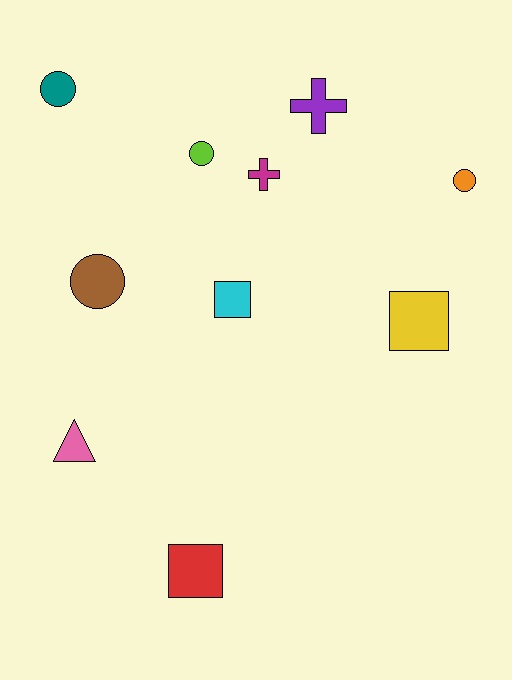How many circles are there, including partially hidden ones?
There are 4 circles.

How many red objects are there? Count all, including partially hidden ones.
There is 1 red object.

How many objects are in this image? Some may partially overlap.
There are 10 objects.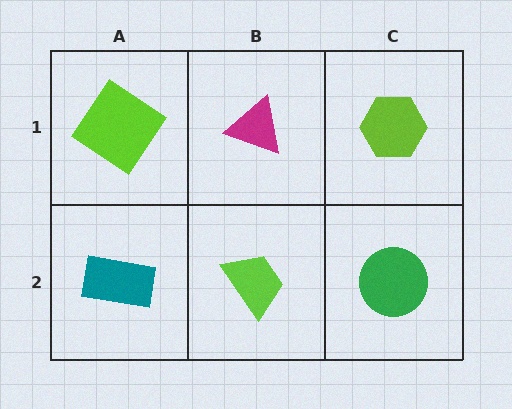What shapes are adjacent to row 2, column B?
A magenta triangle (row 1, column B), a teal rectangle (row 2, column A), a green circle (row 2, column C).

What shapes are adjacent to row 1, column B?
A lime trapezoid (row 2, column B), a lime diamond (row 1, column A), a lime hexagon (row 1, column C).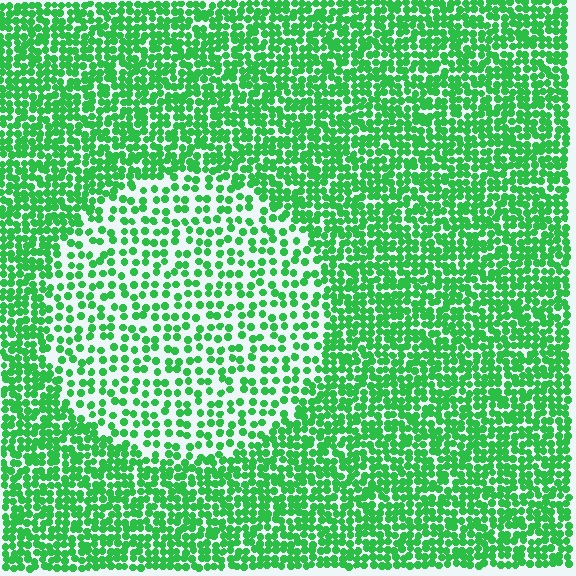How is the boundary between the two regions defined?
The boundary is defined by a change in element density (approximately 2.0x ratio). All elements are the same color, size, and shape.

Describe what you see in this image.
The image contains small green elements arranged at two different densities. A circle-shaped region is visible where the elements are less densely packed than the surrounding area.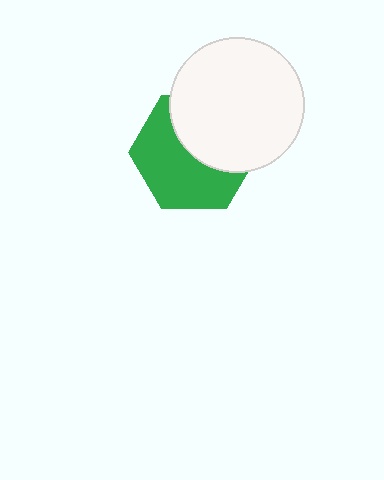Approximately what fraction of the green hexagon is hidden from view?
Roughly 44% of the green hexagon is hidden behind the white circle.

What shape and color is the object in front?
The object in front is a white circle.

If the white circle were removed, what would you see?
You would see the complete green hexagon.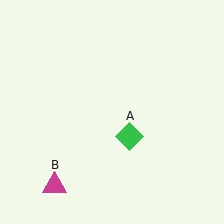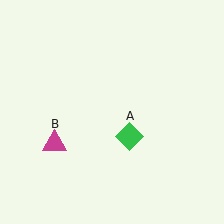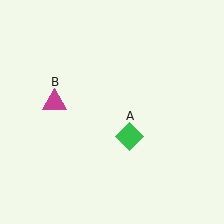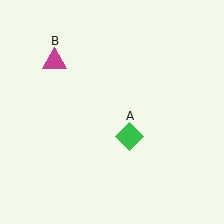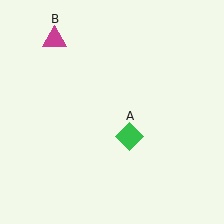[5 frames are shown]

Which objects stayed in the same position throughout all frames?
Green diamond (object A) remained stationary.